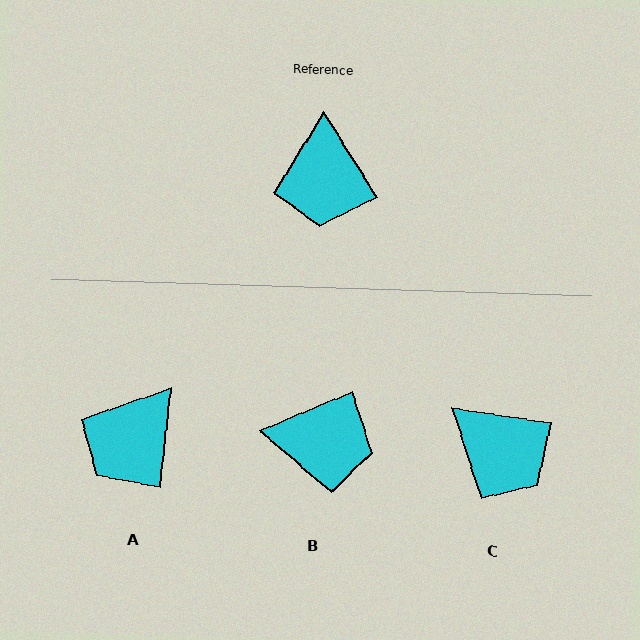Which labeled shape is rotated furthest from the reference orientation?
B, about 81 degrees away.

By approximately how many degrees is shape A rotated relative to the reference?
Approximately 39 degrees clockwise.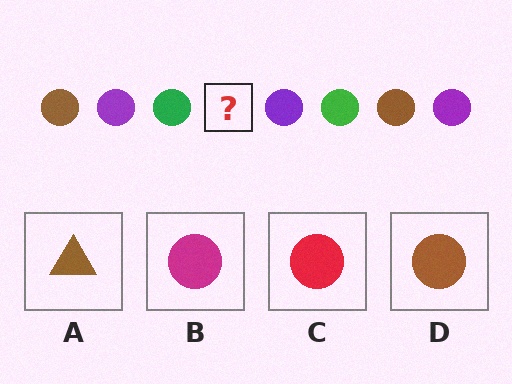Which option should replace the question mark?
Option D.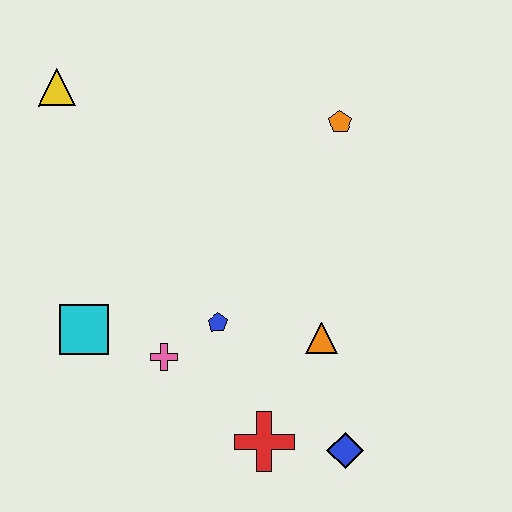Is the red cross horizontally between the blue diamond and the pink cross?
Yes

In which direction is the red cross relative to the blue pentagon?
The red cross is below the blue pentagon.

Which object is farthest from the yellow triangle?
The blue diamond is farthest from the yellow triangle.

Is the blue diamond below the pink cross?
Yes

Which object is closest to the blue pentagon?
The pink cross is closest to the blue pentagon.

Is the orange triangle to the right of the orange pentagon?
No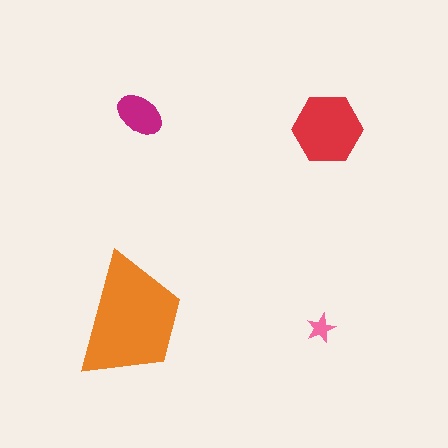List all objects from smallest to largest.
The pink star, the magenta ellipse, the red hexagon, the orange trapezoid.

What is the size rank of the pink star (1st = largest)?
4th.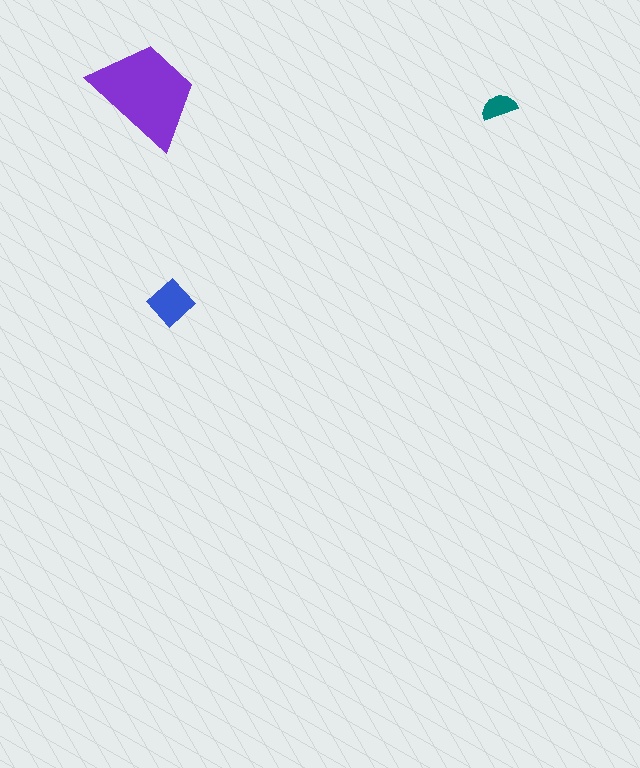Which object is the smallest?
The teal semicircle.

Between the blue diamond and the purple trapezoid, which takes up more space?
The purple trapezoid.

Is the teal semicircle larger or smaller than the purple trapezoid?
Smaller.